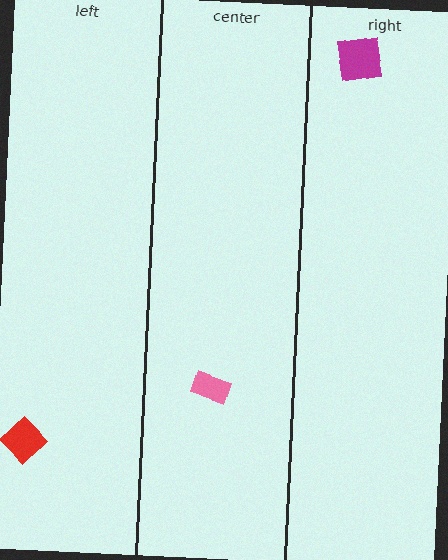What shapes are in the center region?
The pink rectangle.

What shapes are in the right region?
The magenta square.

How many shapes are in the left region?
1.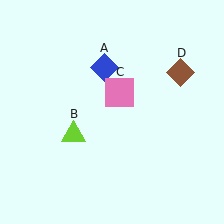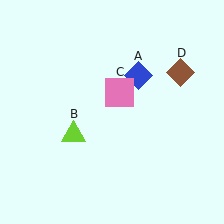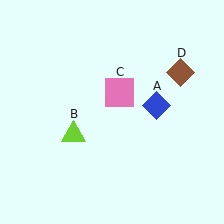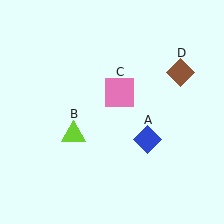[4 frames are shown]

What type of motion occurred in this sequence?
The blue diamond (object A) rotated clockwise around the center of the scene.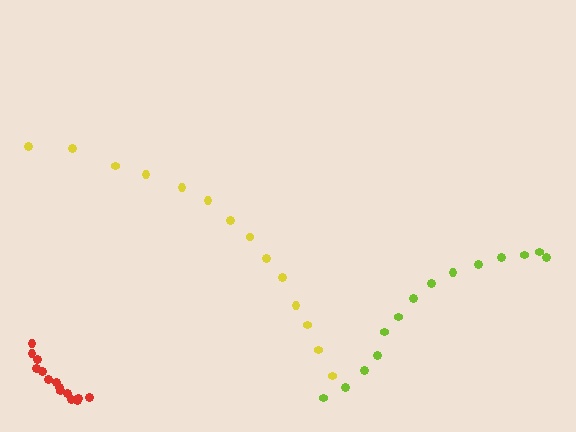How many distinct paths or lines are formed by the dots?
There are 3 distinct paths.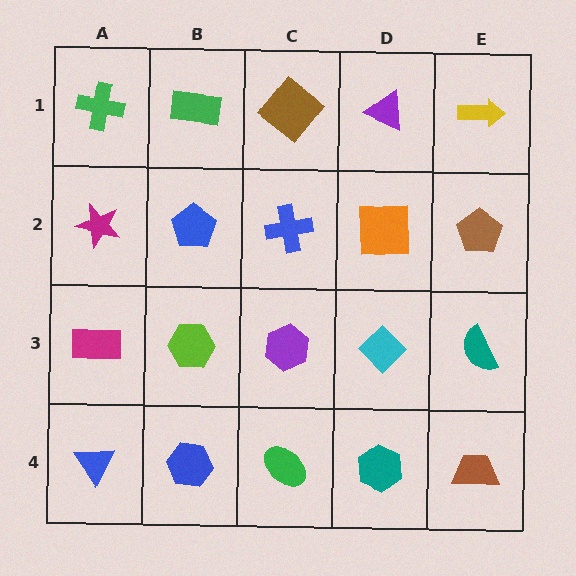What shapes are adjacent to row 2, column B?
A green rectangle (row 1, column B), a lime hexagon (row 3, column B), a magenta star (row 2, column A), a blue cross (row 2, column C).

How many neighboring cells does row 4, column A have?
2.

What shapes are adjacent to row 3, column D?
An orange square (row 2, column D), a teal hexagon (row 4, column D), a purple hexagon (row 3, column C), a teal semicircle (row 3, column E).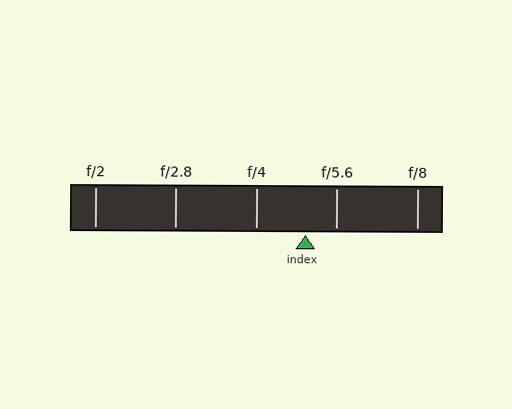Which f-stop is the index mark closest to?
The index mark is closest to f/5.6.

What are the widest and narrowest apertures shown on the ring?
The widest aperture shown is f/2 and the narrowest is f/8.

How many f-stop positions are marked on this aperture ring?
There are 5 f-stop positions marked.